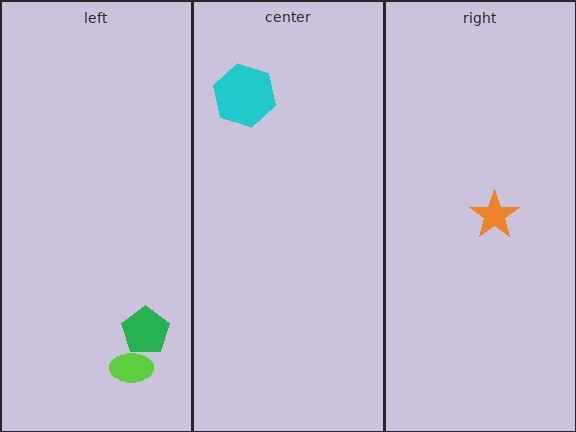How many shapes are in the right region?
1.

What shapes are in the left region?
The green pentagon, the lime ellipse.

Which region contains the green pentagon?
The left region.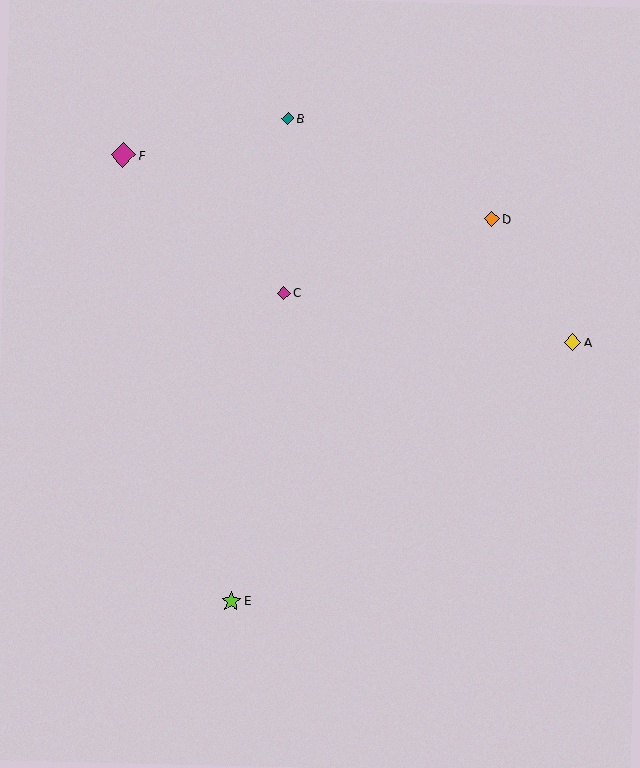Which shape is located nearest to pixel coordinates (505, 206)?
The orange diamond (labeled D) at (492, 219) is nearest to that location.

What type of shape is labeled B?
Shape B is a teal diamond.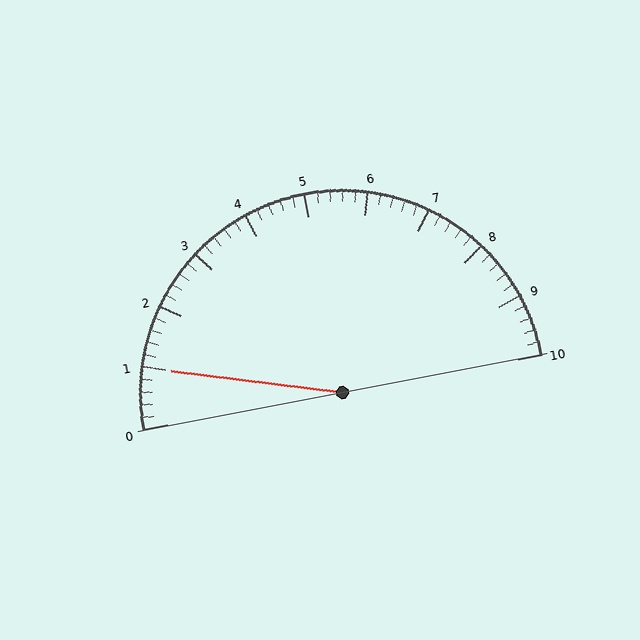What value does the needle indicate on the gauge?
The needle indicates approximately 1.0.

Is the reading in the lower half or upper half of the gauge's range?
The reading is in the lower half of the range (0 to 10).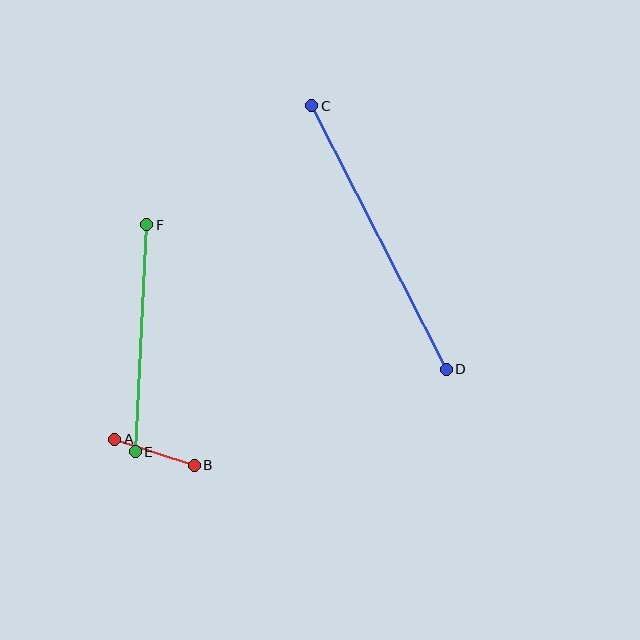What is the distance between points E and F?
The distance is approximately 227 pixels.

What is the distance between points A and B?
The distance is approximately 84 pixels.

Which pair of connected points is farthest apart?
Points C and D are farthest apart.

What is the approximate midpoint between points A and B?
The midpoint is at approximately (155, 452) pixels.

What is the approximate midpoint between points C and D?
The midpoint is at approximately (379, 237) pixels.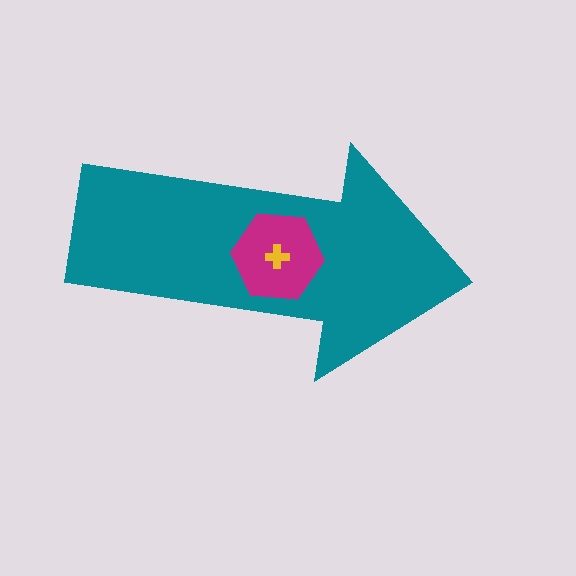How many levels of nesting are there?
3.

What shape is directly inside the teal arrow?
The magenta hexagon.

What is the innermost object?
The yellow cross.